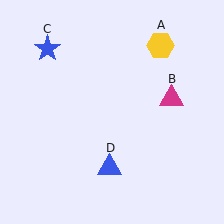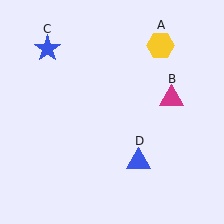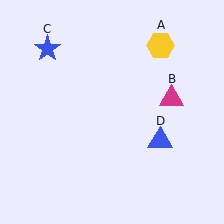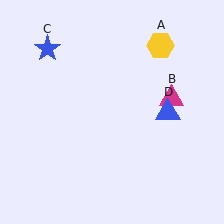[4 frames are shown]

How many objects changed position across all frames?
1 object changed position: blue triangle (object D).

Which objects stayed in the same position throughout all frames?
Yellow hexagon (object A) and magenta triangle (object B) and blue star (object C) remained stationary.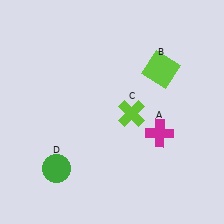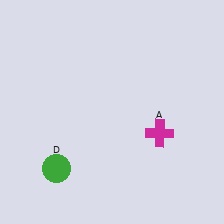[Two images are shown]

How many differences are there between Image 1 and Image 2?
There are 2 differences between the two images.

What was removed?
The lime square (B), the lime cross (C) were removed in Image 2.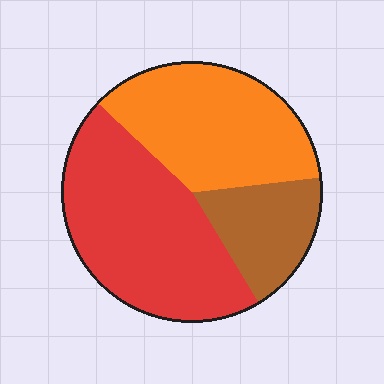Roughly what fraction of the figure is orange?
Orange covers roughly 35% of the figure.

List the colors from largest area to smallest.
From largest to smallest: red, orange, brown.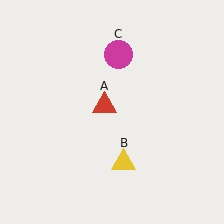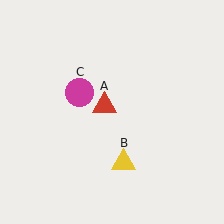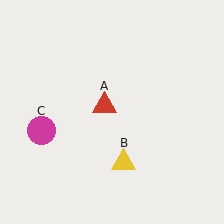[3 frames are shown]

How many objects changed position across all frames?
1 object changed position: magenta circle (object C).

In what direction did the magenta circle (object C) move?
The magenta circle (object C) moved down and to the left.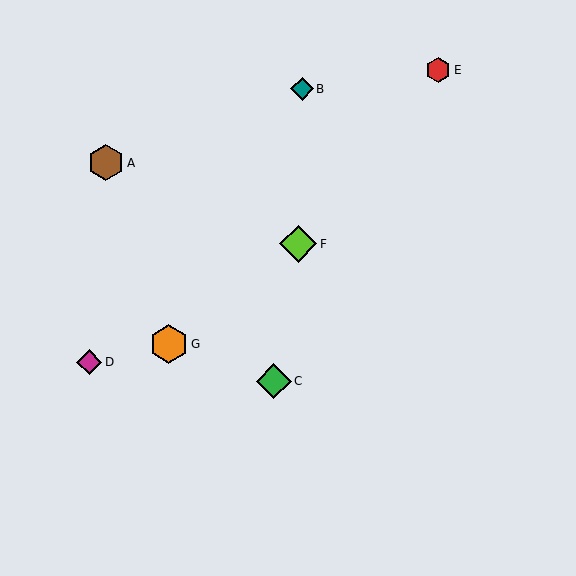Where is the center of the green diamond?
The center of the green diamond is at (274, 381).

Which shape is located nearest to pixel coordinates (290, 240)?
The lime diamond (labeled F) at (298, 244) is nearest to that location.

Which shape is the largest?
The orange hexagon (labeled G) is the largest.